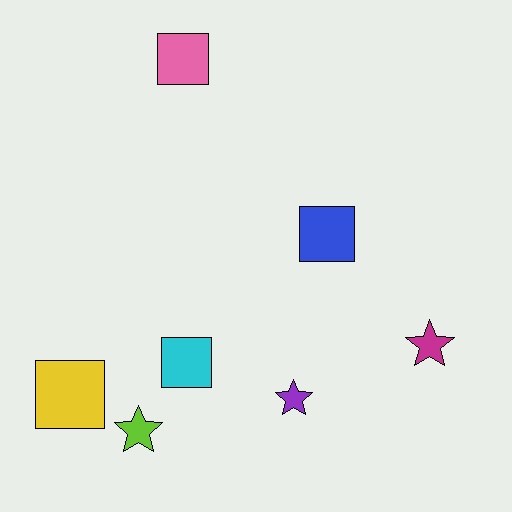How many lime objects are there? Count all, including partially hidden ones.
There is 1 lime object.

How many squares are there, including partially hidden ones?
There are 4 squares.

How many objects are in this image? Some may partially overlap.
There are 7 objects.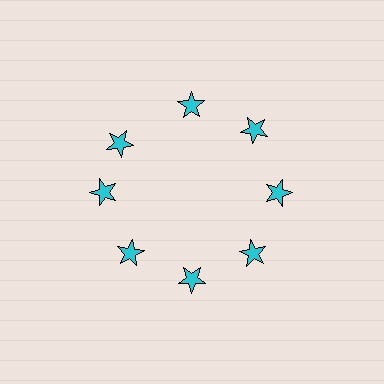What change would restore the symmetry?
The symmetry would be restored by rotating it back into even spacing with its neighbors so that all 8 stars sit at equal angles and equal distance from the center.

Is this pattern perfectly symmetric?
No. The 8 cyan stars are arranged in a ring, but one element near the 10 o'clock position is rotated out of alignment along the ring, breaking the 8-fold rotational symmetry.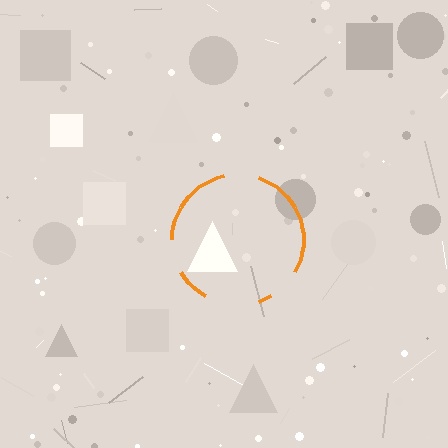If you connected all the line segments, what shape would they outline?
They would outline a circle.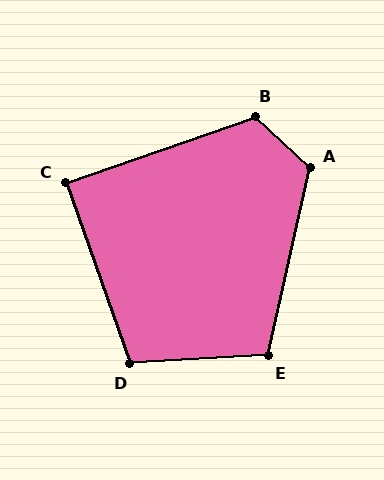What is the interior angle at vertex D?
Approximately 106 degrees (obtuse).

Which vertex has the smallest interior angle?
C, at approximately 90 degrees.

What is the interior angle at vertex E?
Approximately 106 degrees (obtuse).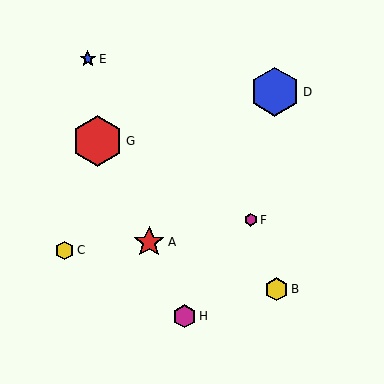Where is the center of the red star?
The center of the red star is at (149, 242).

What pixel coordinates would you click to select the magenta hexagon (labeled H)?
Click at (185, 316) to select the magenta hexagon H.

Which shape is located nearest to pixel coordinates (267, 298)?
The yellow hexagon (labeled B) at (276, 289) is nearest to that location.